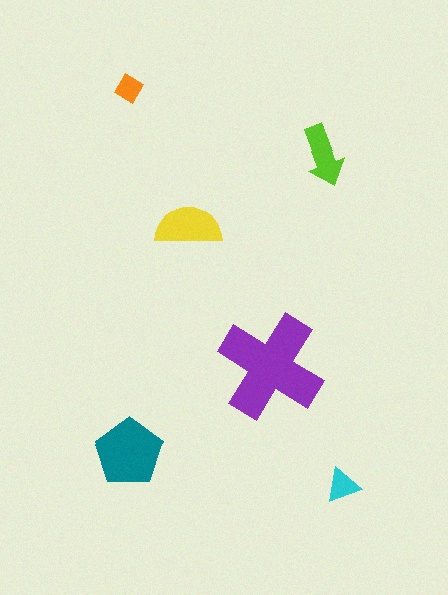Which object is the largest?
The purple cross.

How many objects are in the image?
There are 6 objects in the image.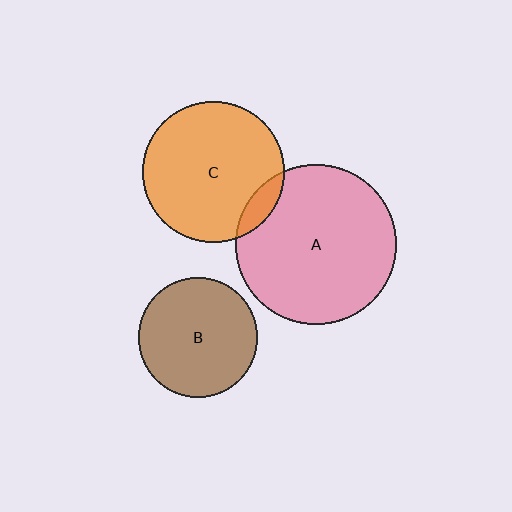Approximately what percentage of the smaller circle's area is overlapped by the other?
Approximately 10%.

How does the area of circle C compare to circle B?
Approximately 1.4 times.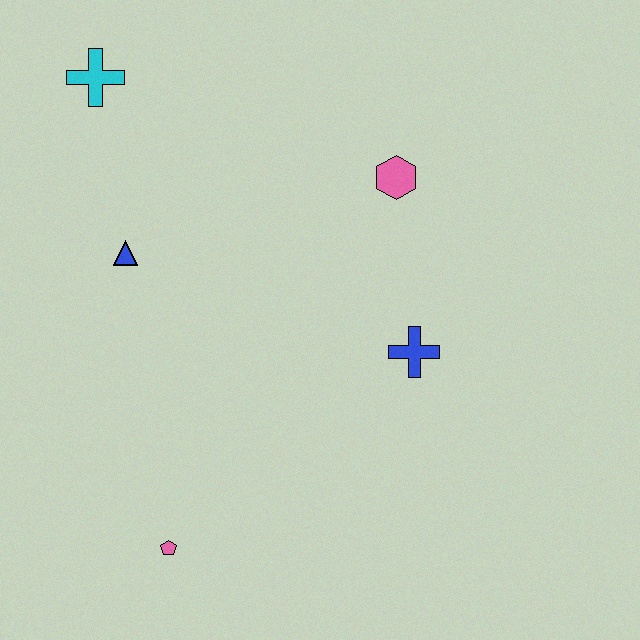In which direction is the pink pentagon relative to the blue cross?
The pink pentagon is to the left of the blue cross.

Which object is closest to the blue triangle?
The cyan cross is closest to the blue triangle.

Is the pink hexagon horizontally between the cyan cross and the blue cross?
Yes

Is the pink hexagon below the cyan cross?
Yes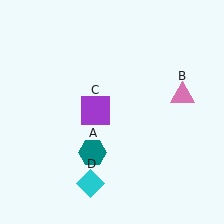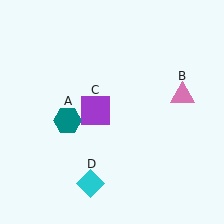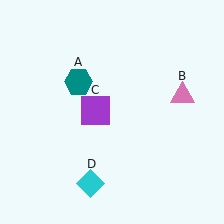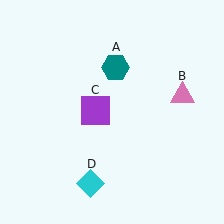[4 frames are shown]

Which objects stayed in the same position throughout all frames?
Pink triangle (object B) and purple square (object C) and cyan diamond (object D) remained stationary.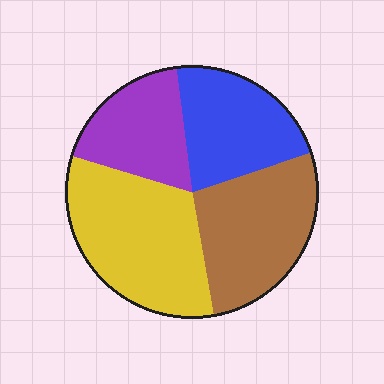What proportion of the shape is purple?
Purple covers 18% of the shape.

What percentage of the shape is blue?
Blue takes up about one fifth (1/5) of the shape.